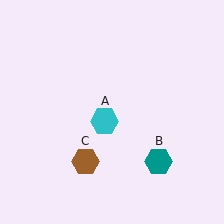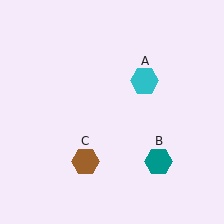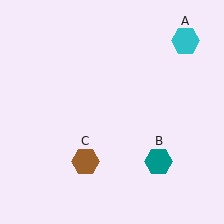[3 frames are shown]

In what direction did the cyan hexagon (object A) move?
The cyan hexagon (object A) moved up and to the right.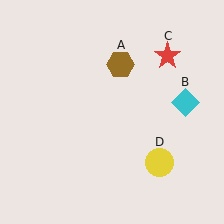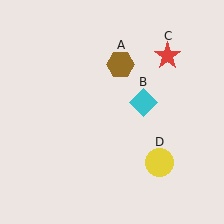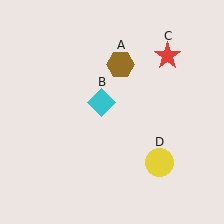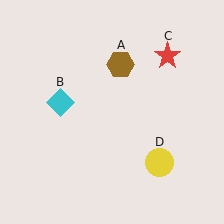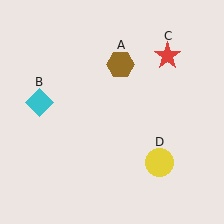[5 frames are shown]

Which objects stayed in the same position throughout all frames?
Brown hexagon (object A) and red star (object C) and yellow circle (object D) remained stationary.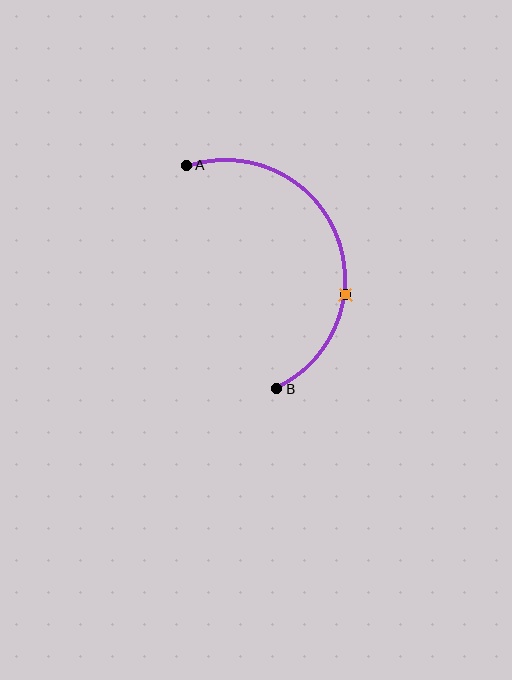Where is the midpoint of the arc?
The arc midpoint is the point on the curve farthest from the straight line joining A and B. It sits to the right of that line.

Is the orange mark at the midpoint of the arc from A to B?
No. The orange mark lies on the arc but is closer to endpoint B. The arc midpoint would be at the point on the curve equidistant along the arc from both A and B.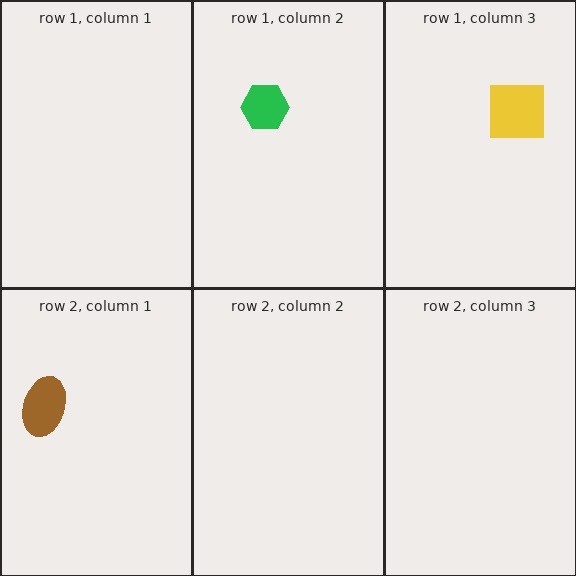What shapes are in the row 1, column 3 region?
The yellow square.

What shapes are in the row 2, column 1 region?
The brown ellipse.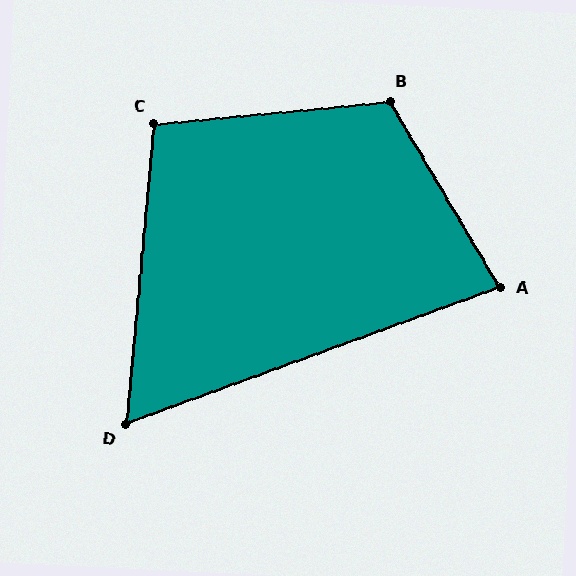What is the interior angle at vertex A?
Approximately 79 degrees (acute).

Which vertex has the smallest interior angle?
D, at approximately 65 degrees.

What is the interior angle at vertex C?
Approximately 101 degrees (obtuse).